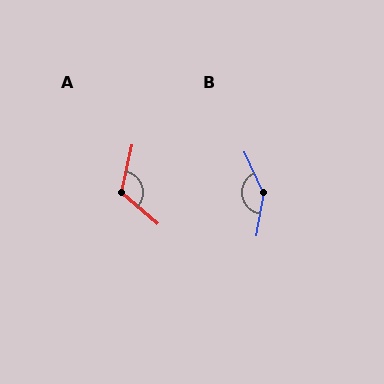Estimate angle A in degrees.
Approximately 119 degrees.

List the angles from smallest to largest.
A (119°), B (145°).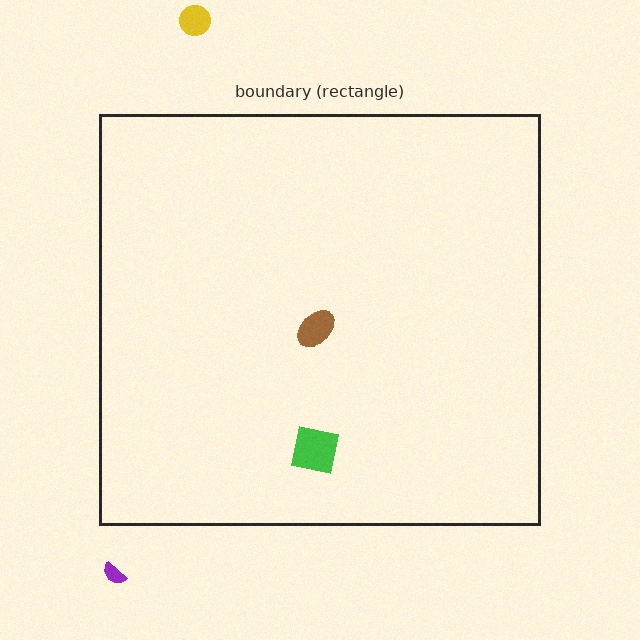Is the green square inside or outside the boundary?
Inside.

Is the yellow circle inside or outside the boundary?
Outside.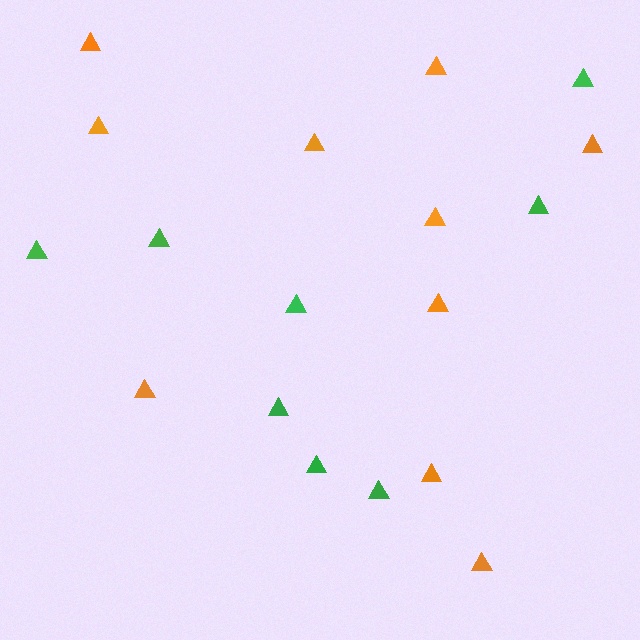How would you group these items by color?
There are 2 groups: one group of orange triangles (10) and one group of green triangles (8).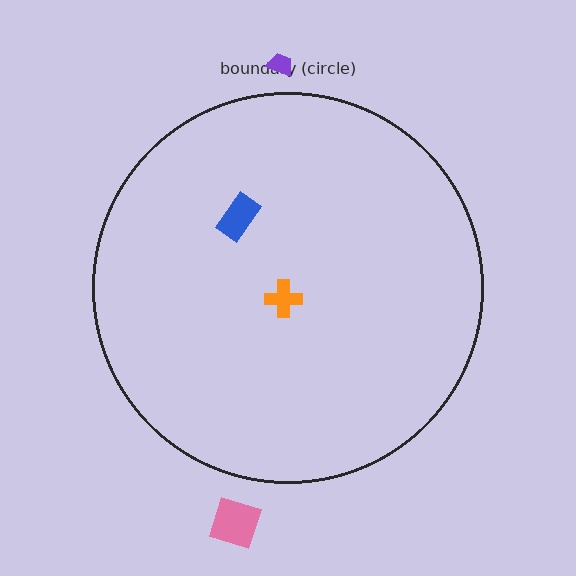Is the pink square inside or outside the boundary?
Outside.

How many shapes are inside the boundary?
2 inside, 2 outside.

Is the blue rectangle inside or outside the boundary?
Inside.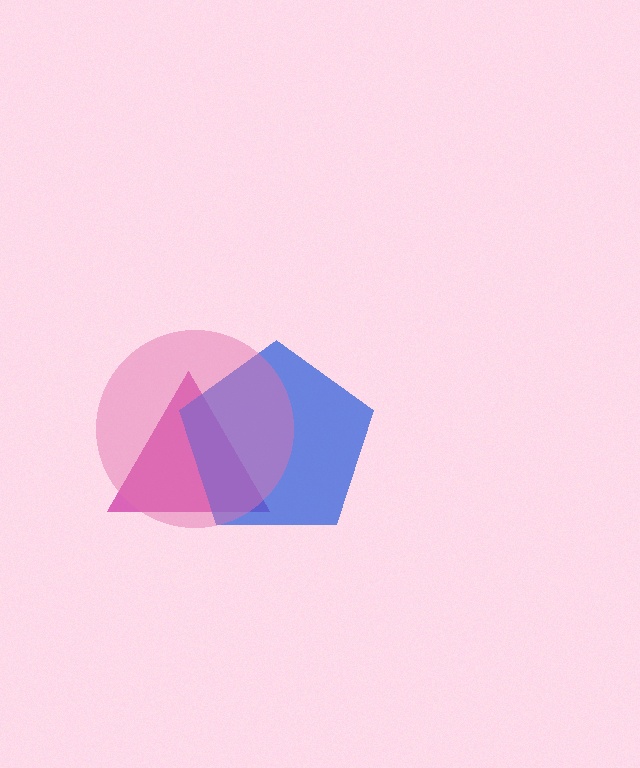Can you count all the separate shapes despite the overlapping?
Yes, there are 3 separate shapes.